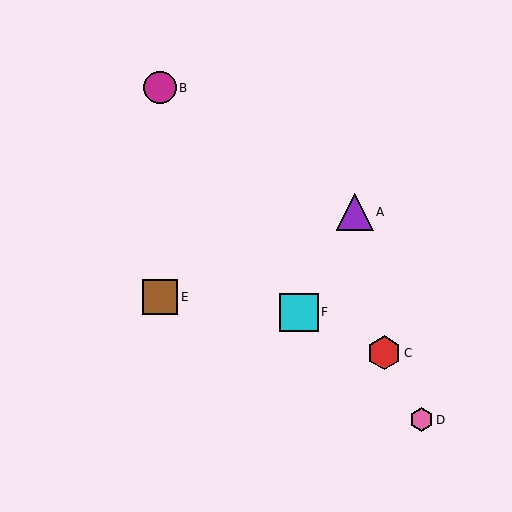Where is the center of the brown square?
The center of the brown square is at (160, 297).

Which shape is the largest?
The cyan square (labeled F) is the largest.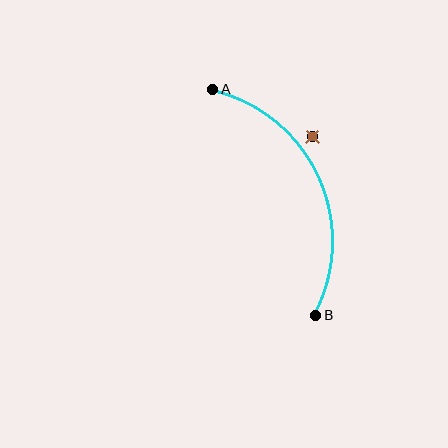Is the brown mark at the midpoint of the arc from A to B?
No — the brown mark does not lie on the arc at all. It sits slightly outside the curve.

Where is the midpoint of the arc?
The arc midpoint is the point on the curve farthest from the straight line joining A and B. It sits to the right of that line.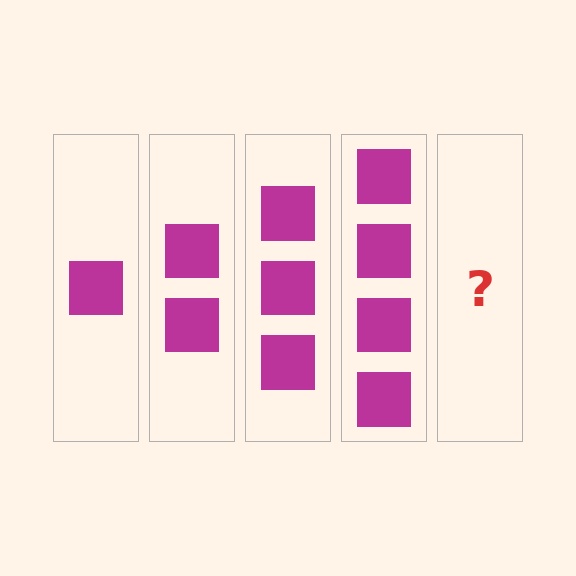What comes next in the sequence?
The next element should be 5 squares.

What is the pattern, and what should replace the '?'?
The pattern is that each step adds one more square. The '?' should be 5 squares.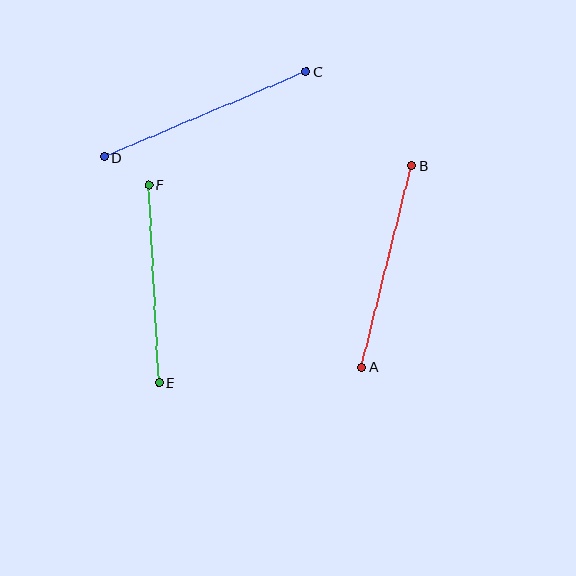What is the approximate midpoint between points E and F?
The midpoint is at approximately (154, 283) pixels.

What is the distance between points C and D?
The distance is approximately 219 pixels.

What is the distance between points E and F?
The distance is approximately 198 pixels.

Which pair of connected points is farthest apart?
Points C and D are farthest apart.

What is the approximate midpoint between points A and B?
The midpoint is at approximately (387, 266) pixels.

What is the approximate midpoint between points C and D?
The midpoint is at approximately (205, 114) pixels.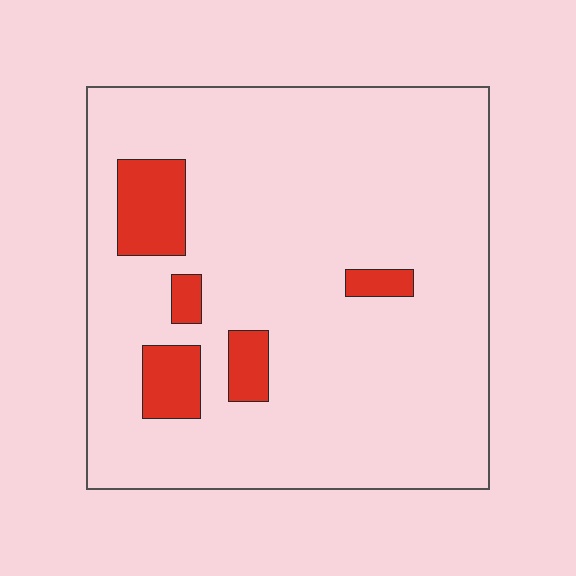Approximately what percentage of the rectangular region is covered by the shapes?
Approximately 10%.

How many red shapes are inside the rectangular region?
5.